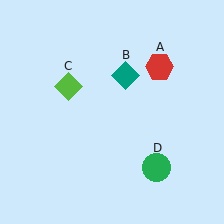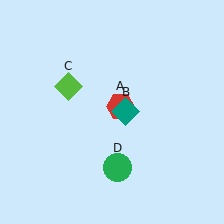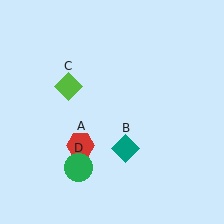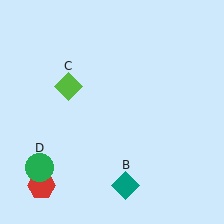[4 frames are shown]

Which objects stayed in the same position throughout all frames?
Lime diamond (object C) remained stationary.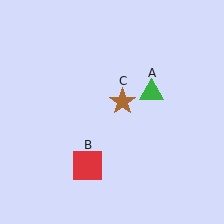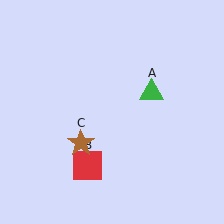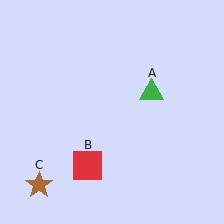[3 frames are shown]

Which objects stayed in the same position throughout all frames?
Green triangle (object A) and red square (object B) remained stationary.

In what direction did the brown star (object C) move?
The brown star (object C) moved down and to the left.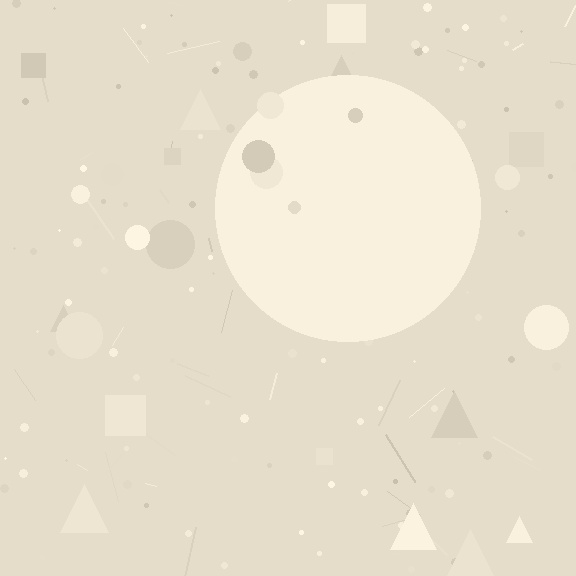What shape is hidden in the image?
A circle is hidden in the image.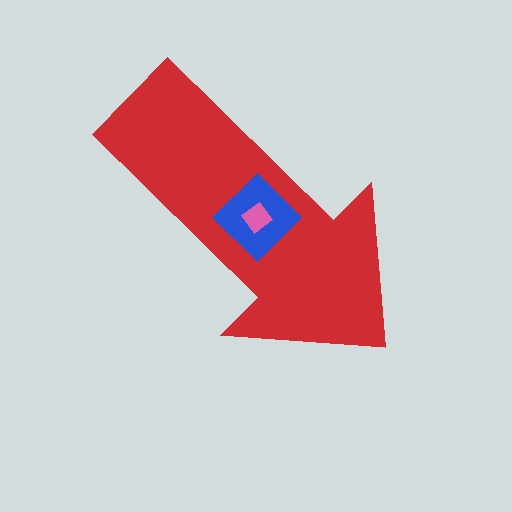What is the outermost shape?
The red arrow.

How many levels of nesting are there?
3.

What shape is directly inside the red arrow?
The blue diamond.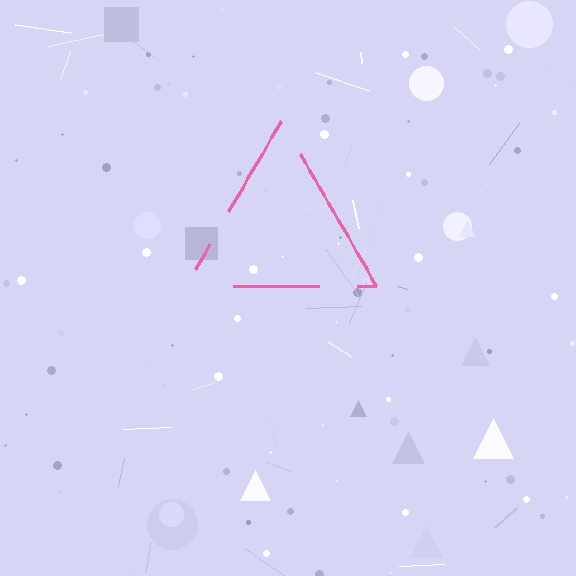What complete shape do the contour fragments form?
The contour fragments form a triangle.